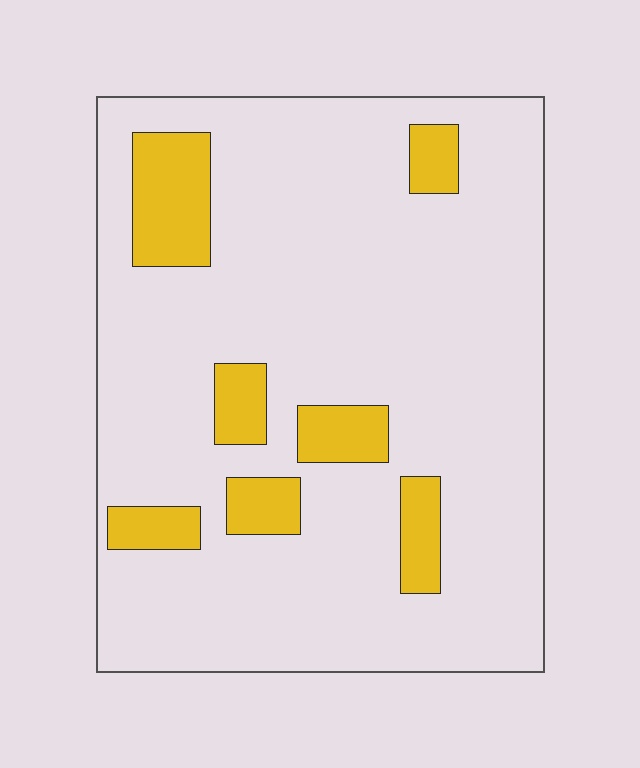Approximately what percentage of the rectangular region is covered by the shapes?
Approximately 15%.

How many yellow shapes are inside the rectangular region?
7.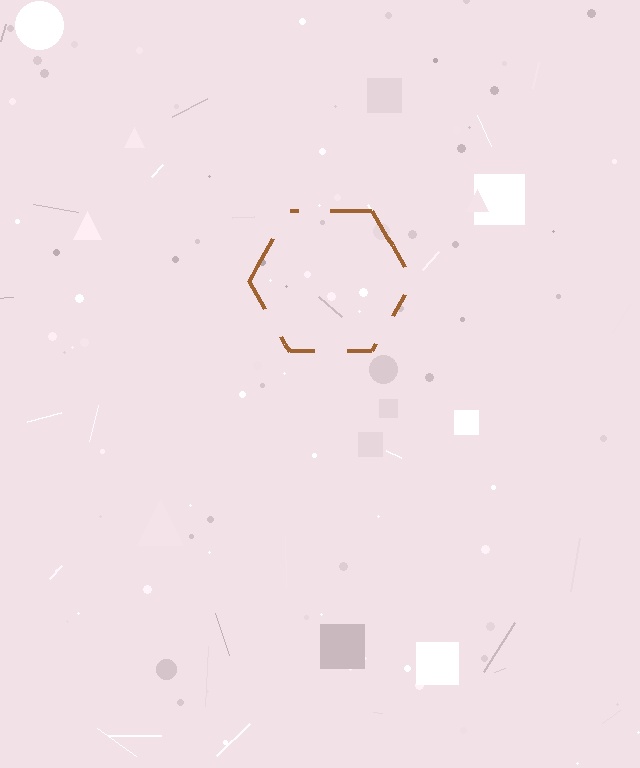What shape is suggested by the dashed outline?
The dashed outline suggests a hexagon.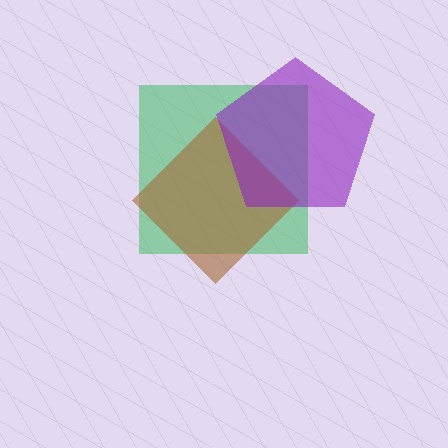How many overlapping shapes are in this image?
There are 3 overlapping shapes in the image.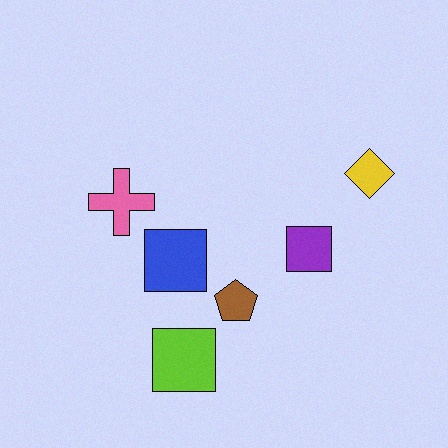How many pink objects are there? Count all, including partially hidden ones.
There is 1 pink object.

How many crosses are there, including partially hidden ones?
There is 1 cross.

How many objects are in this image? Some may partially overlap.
There are 6 objects.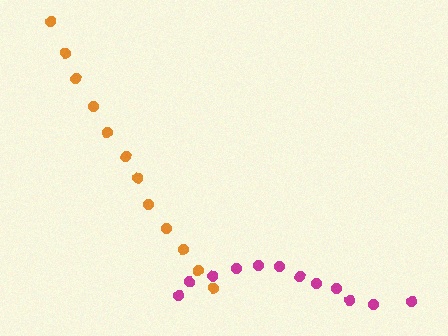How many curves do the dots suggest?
There are 2 distinct paths.